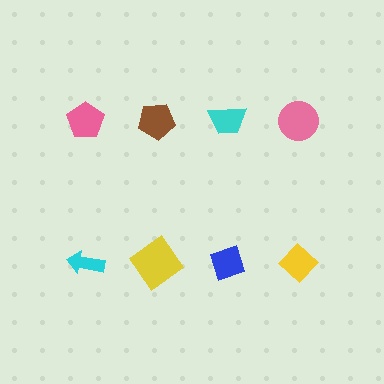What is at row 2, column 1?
A cyan arrow.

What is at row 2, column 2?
A yellow diamond.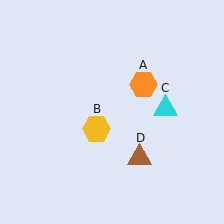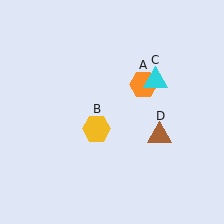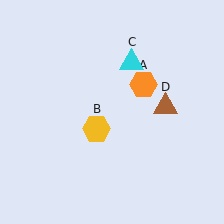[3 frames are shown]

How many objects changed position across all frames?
2 objects changed position: cyan triangle (object C), brown triangle (object D).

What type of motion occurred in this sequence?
The cyan triangle (object C), brown triangle (object D) rotated counterclockwise around the center of the scene.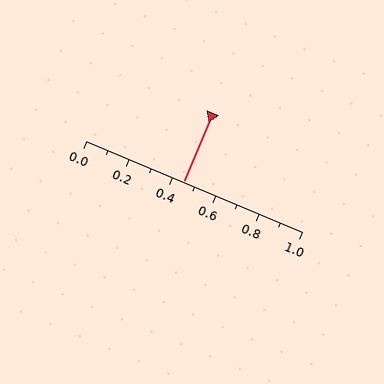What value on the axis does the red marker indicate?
The marker indicates approximately 0.45.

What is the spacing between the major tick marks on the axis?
The major ticks are spaced 0.2 apart.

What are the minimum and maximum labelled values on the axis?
The axis runs from 0.0 to 1.0.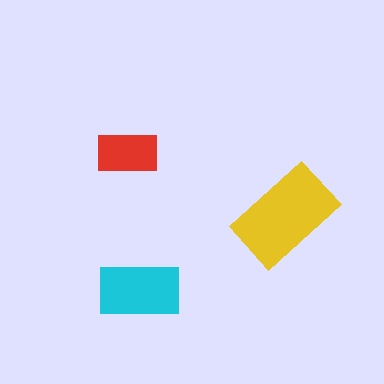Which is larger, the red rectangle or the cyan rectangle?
The cyan one.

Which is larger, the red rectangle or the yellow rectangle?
The yellow one.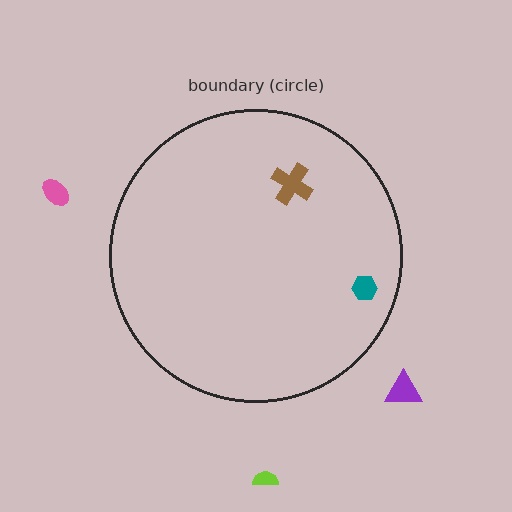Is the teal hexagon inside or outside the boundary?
Inside.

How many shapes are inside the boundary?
2 inside, 3 outside.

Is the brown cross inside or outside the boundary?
Inside.